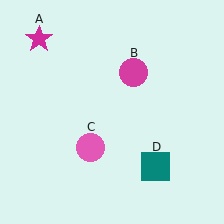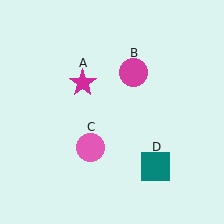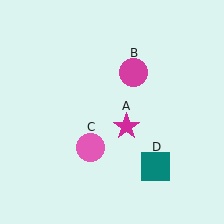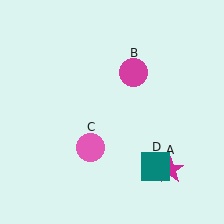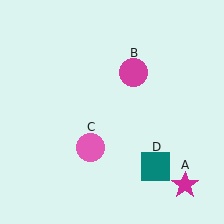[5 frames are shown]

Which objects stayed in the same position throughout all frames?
Magenta circle (object B) and pink circle (object C) and teal square (object D) remained stationary.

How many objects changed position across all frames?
1 object changed position: magenta star (object A).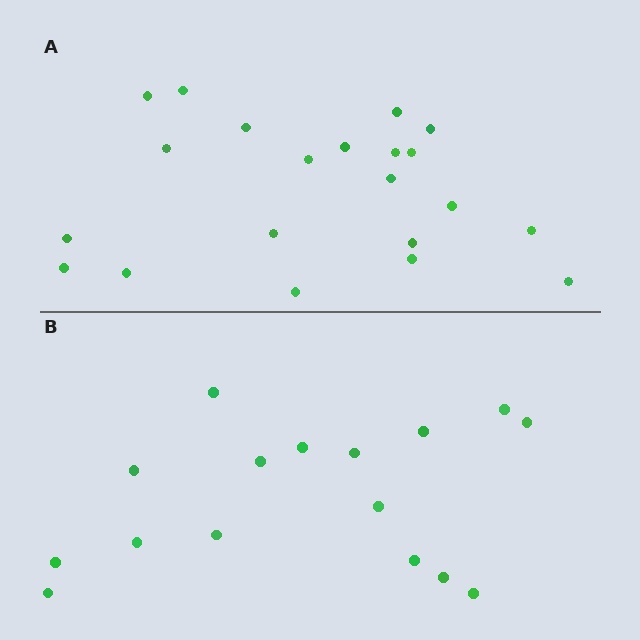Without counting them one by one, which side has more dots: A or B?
Region A (the top region) has more dots.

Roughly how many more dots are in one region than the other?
Region A has about 5 more dots than region B.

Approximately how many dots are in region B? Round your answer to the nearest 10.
About 20 dots. (The exact count is 16, which rounds to 20.)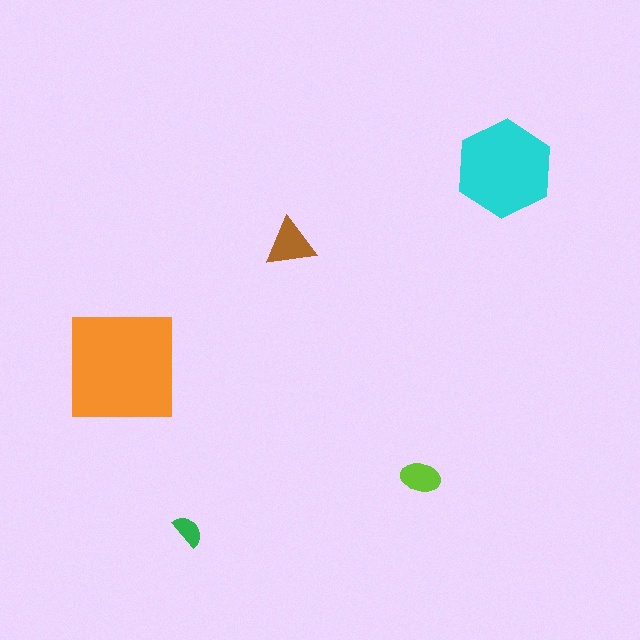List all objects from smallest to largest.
The green semicircle, the lime ellipse, the brown triangle, the cyan hexagon, the orange square.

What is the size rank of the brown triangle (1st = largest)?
3rd.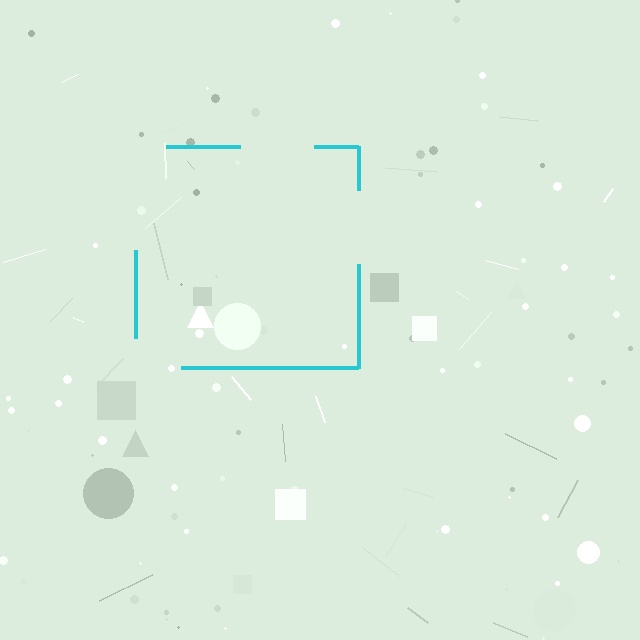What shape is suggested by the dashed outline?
The dashed outline suggests a square.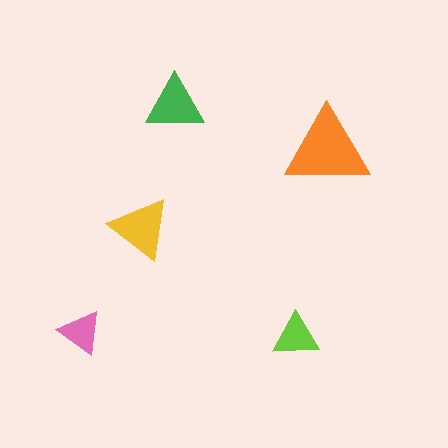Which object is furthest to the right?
The orange triangle is rightmost.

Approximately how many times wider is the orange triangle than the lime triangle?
About 2 times wider.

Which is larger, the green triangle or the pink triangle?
The green one.